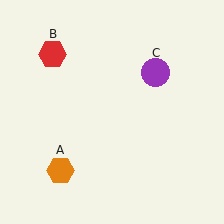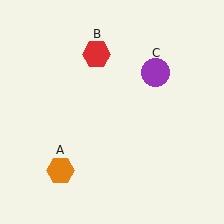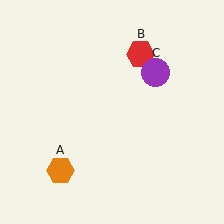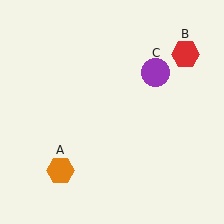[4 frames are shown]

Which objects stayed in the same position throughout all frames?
Orange hexagon (object A) and purple circle (object C) remained stationary.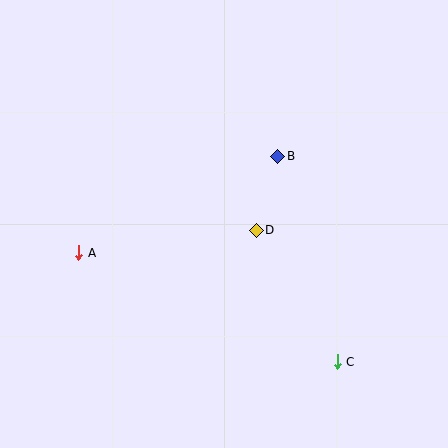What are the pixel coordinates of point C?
Point C is at (337, 362).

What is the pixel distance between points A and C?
The distance between A and C is 281 pixels.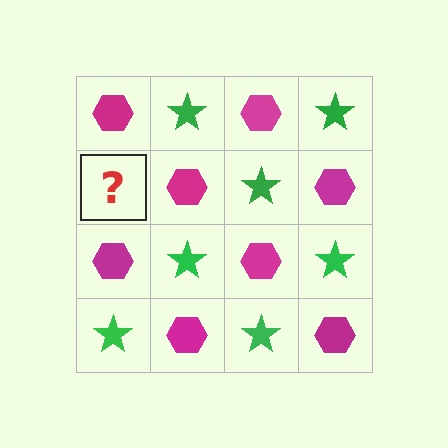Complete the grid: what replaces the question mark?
The question mark should be replaced with a green star.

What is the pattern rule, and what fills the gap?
The rule is that it alternates magenta hexagon and green star in a checkerboard pattern. The gap should be filled with a green star.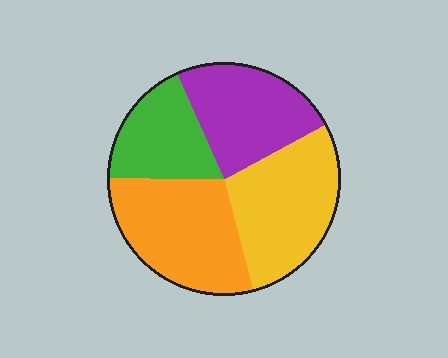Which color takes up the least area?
Green, at roughly 20%.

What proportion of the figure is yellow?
Yellow takes up between a quarter and a half of the figure.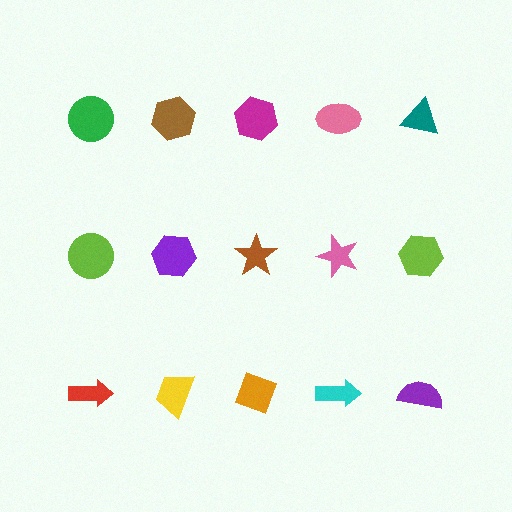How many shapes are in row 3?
5 shapes.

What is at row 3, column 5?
A purple semicircle.